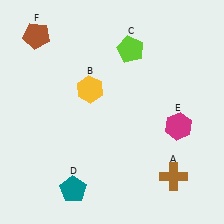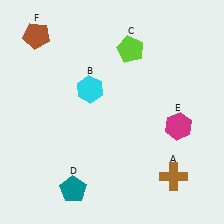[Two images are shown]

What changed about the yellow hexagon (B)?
In Image 1, B is yellow. In Image 2, it changed to cyan.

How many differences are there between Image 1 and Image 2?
There is 1 difference between the two images.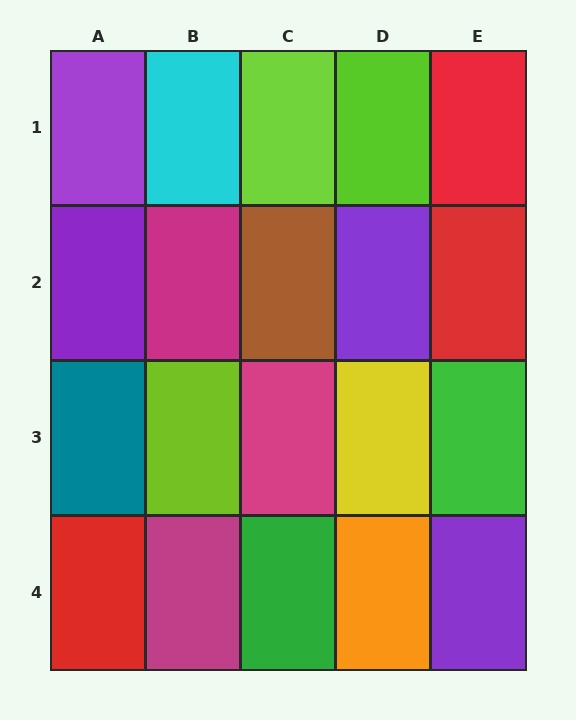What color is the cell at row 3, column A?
Teal.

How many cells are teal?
1 cell is teal.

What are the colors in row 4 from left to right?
Red, magenta, green, orange, purple.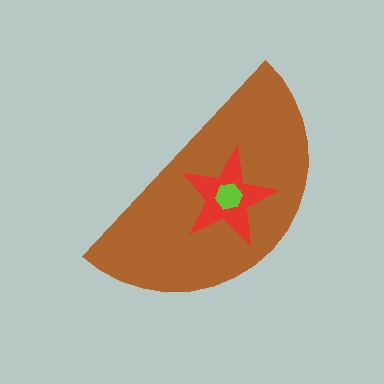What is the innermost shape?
The lime hexagon.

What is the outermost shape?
The brown semicircle.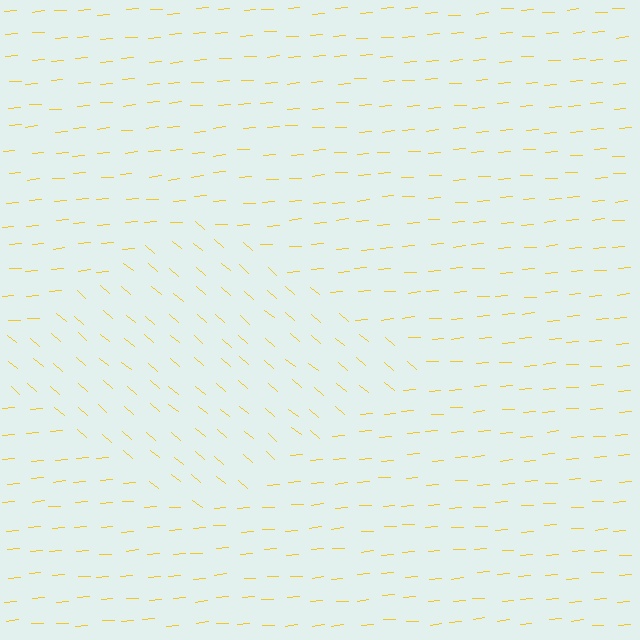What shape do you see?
I see a diamond.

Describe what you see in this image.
The image is filled with small yellow line segments. A diamond region in the image has lines oriented differently from the surrounding lines, creating a visible texture boundary.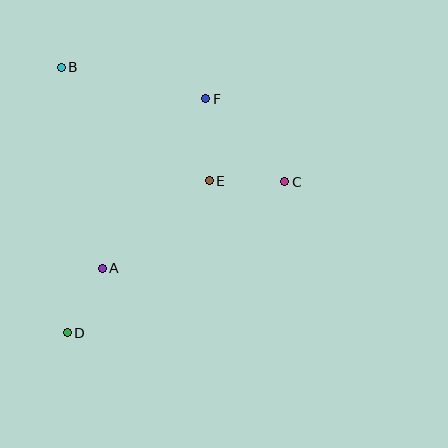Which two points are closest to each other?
Points A and D are closest to each other.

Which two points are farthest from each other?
Points D and F are farthest from each other.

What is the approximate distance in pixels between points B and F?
The distance between B and F is approximately 148 pixels.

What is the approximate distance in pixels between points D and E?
The distance between D and E is approximately 208 pixels.